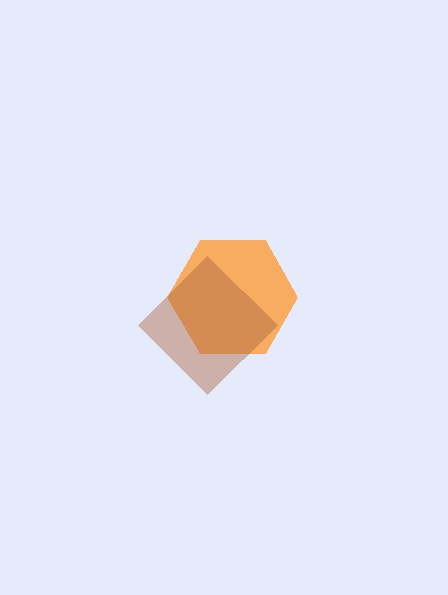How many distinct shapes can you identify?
There are 2 distinct shapes: an orange hexagon, a brown diamond.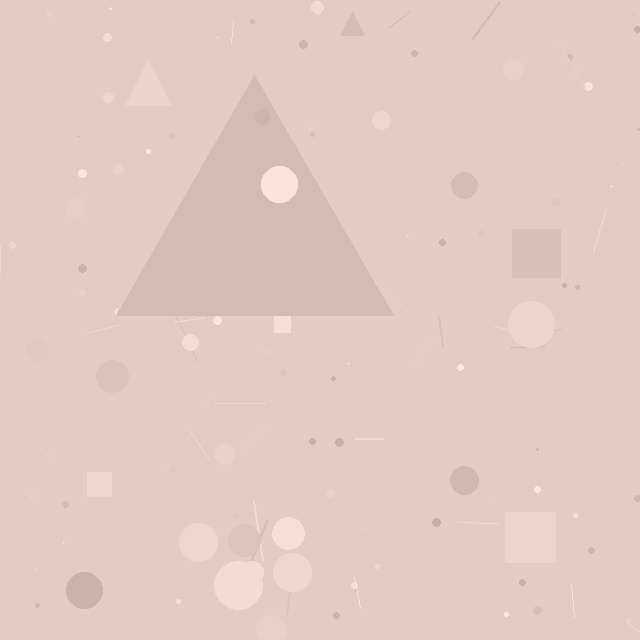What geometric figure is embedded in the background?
A triangle is embedded in the background.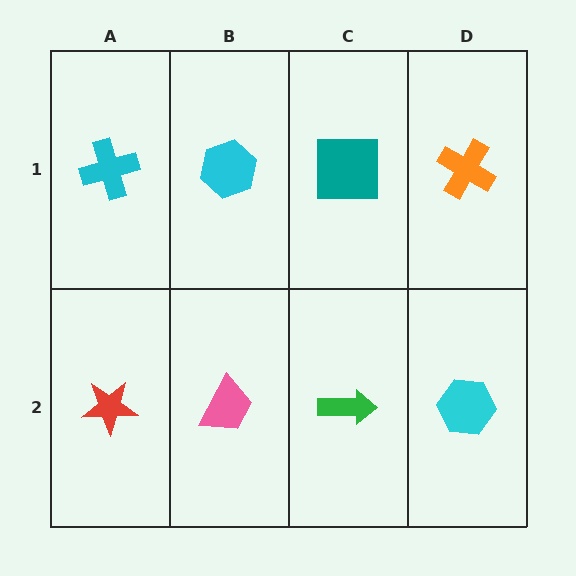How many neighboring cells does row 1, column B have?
3.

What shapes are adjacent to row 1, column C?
A green arrow (row 2, column C), a cyan hexagon (row 1, column B), an orange cross (row 1, column D).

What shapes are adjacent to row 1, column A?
A red star (row 2, column A), a cyan hexagon (row 1, column B).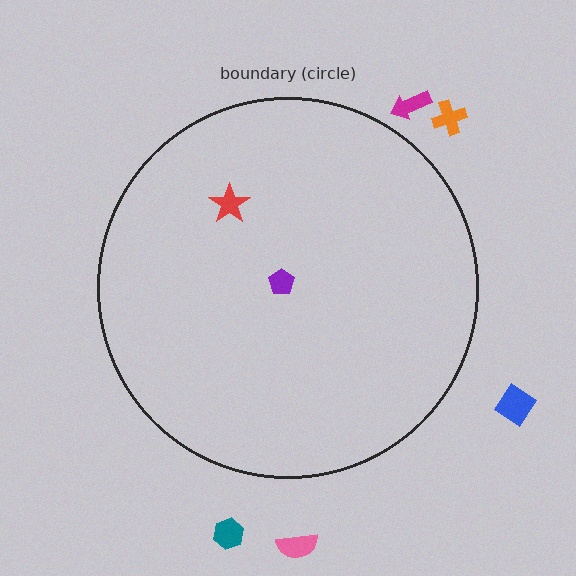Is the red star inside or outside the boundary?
Inside.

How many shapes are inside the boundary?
2 inside, 5 outside.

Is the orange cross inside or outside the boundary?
Outside.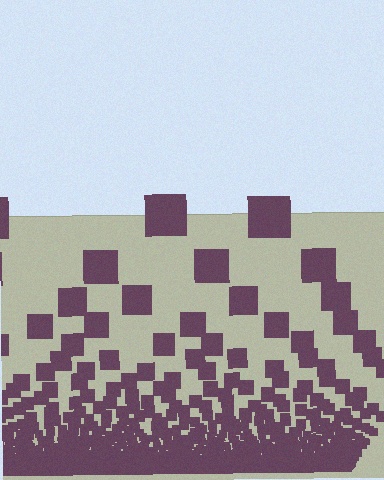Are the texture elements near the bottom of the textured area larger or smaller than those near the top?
Smaller. The gradient is inverted — elements near the bottom are smaller and denser.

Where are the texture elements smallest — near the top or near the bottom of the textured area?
Near the bottom.